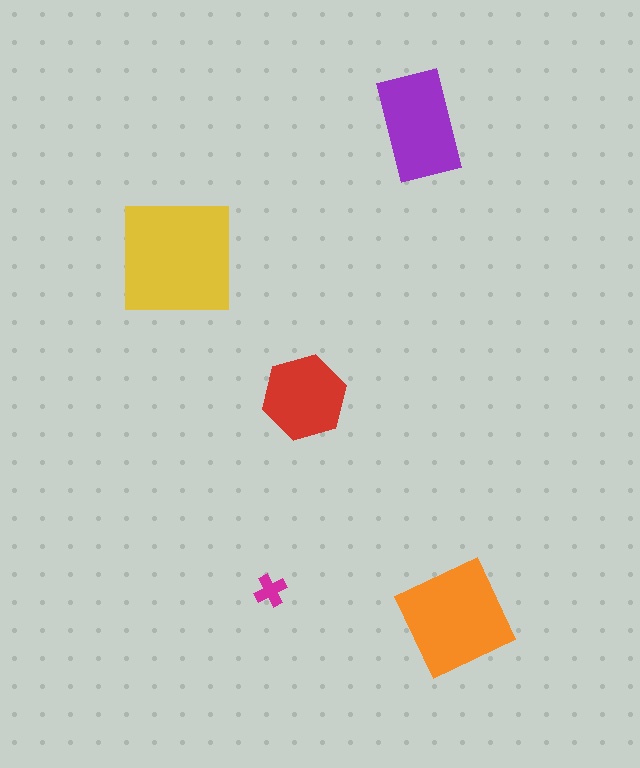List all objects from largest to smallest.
The yellow square, the orange diamond, the purple rectangle, the red hexagon, the magenta cross.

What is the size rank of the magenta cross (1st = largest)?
5th.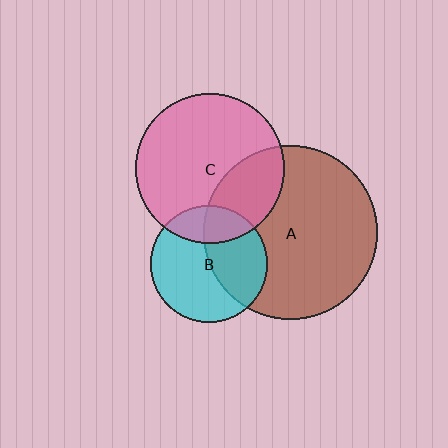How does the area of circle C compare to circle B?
Approximately 1.6 times.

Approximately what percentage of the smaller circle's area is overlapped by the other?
Approximately 40%.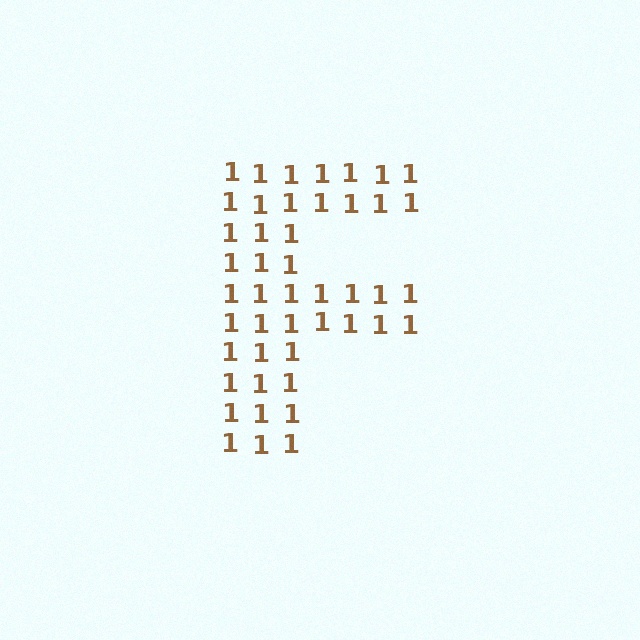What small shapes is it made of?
It is made of small digit 1's.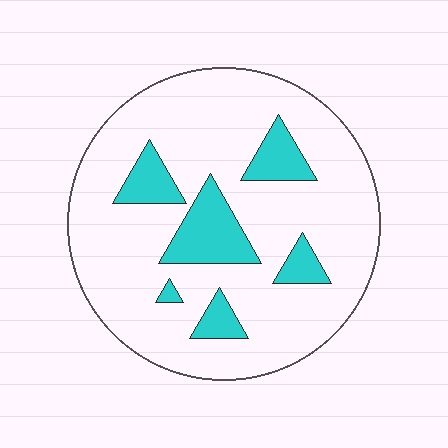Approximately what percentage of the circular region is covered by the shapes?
Approximately 15%.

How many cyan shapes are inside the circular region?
6.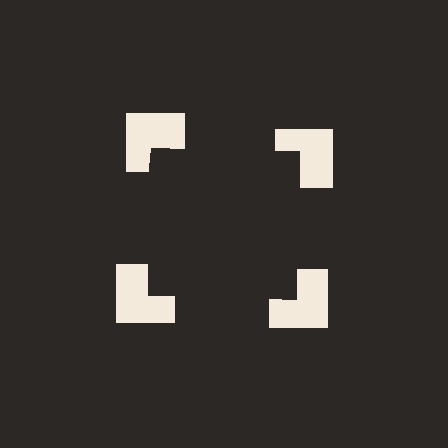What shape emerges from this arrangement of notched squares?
An illusory square — its edges are inferred from the aligned wedge cuts in the notched squares, not physically drawn.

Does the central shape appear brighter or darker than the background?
It typically appears slightly darker than the background, even though no actual brightness change is drawn.